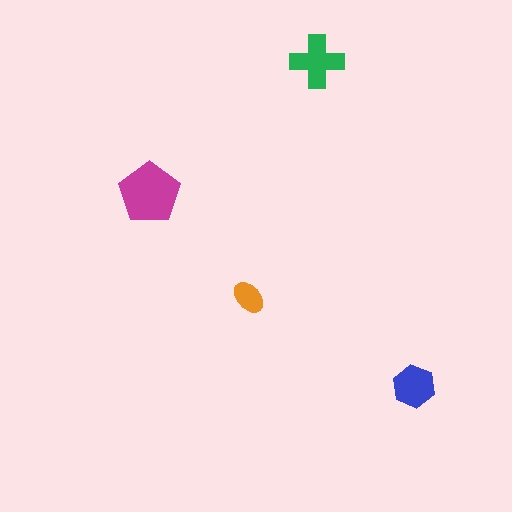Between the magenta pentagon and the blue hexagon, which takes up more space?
The magenta pentagon.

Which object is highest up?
The green cross is topmost.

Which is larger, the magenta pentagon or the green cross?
The magenta pentagon.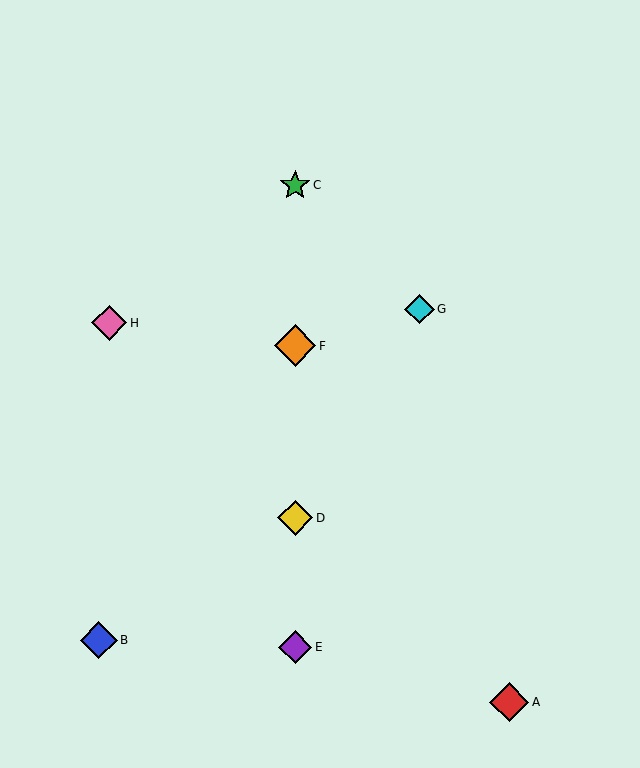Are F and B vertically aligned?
No, F is at x≈295 and B is at x≈99.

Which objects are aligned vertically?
Objects C, D, E, F are aligned vertically.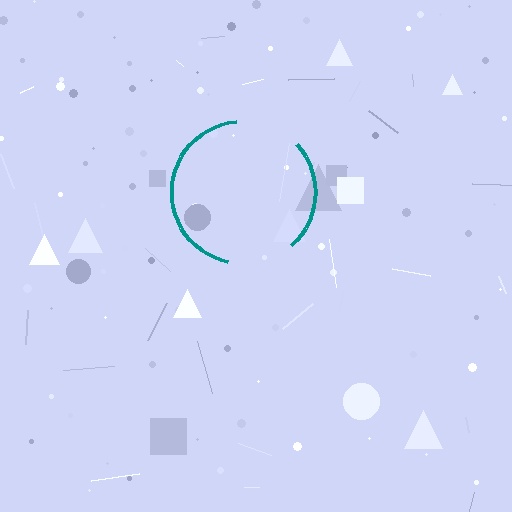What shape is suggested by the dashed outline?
The dashed outline suggests a circle.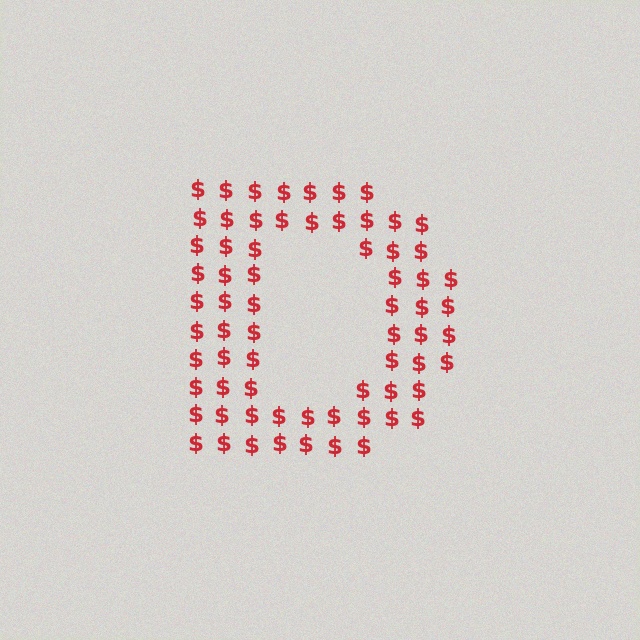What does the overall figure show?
The overall figure shows the letter D.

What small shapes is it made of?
It is made of small dollar signs.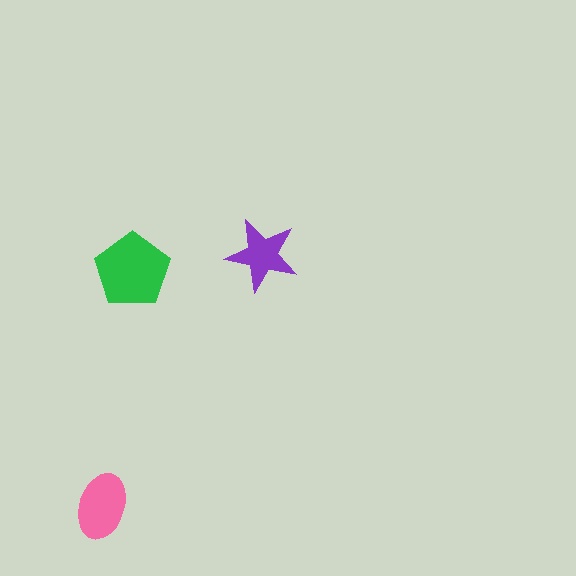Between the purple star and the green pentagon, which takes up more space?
The green pentagon.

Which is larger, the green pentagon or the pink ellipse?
The green pentagon.